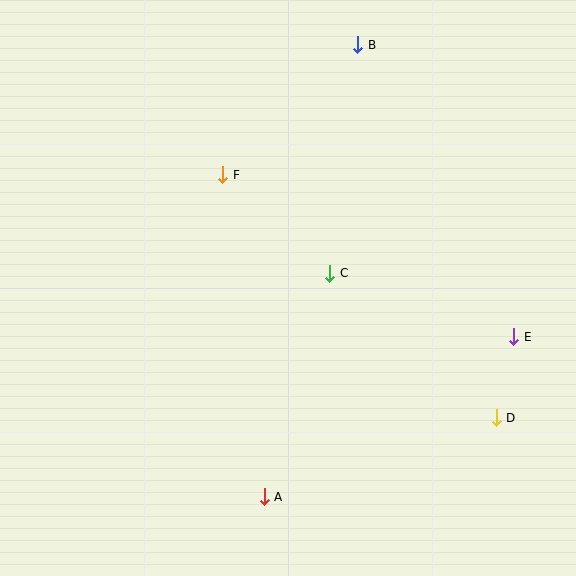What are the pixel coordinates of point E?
Point E is at (514, 337).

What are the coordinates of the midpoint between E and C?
The midpoint between E and C is at (422, 305).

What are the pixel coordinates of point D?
Point D is at (496, 418).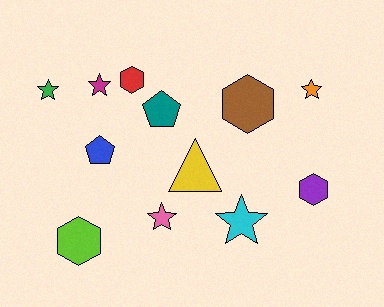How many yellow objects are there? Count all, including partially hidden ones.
There is 1 yellow object.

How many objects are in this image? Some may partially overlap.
There are 12 objects.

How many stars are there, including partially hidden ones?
There are 5 stars.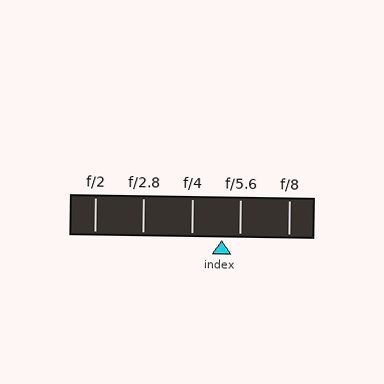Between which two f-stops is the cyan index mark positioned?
The index mark is between f/4 and f/5.6.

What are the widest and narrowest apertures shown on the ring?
The widest aperture shown is f/2 and the narrowest is f/8.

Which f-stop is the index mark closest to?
The index mark is closest to f/5.6.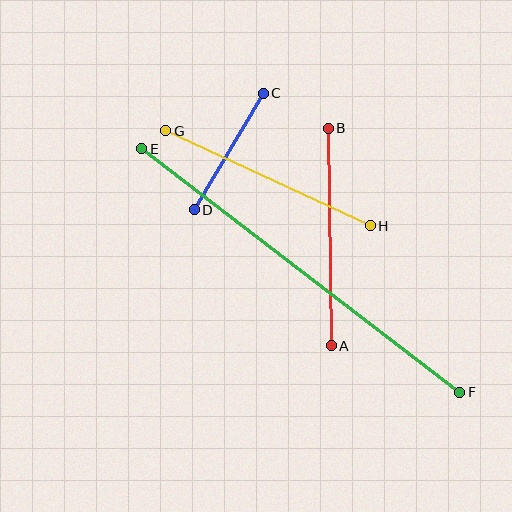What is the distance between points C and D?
The distance is approximately 136 pixels.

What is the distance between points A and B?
The distance is approximately 218 pixels.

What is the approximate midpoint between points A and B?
The midpoint is at approximately (330, 237) pixels.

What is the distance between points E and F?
The distance is approximately 401 pixels.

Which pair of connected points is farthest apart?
Points E and F are farthest apart.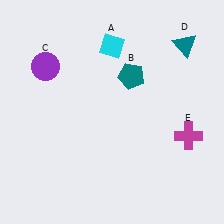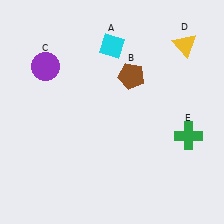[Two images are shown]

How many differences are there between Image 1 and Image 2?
There are 3 differences between the two images.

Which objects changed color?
B changed from teal to brown. D changed from teal to yellow. E changed from magenta to green.